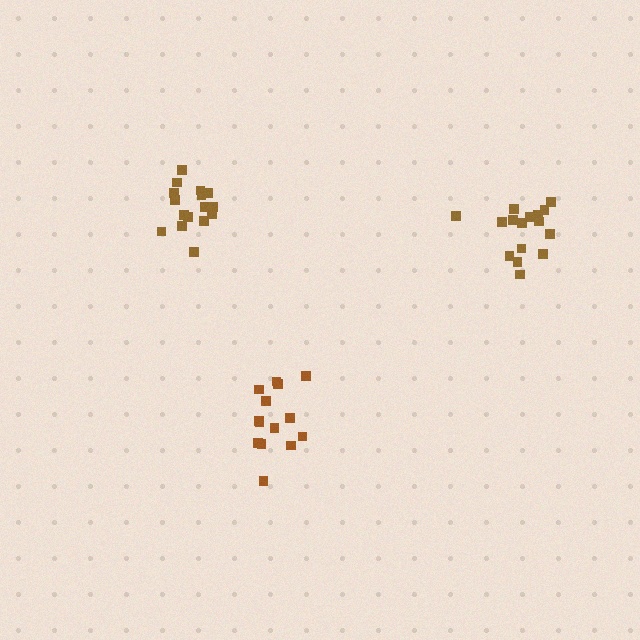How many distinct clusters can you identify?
There are 3 distinct clusters.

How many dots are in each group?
Group 1: 16 dots, Group 2: 14 dots, Group 3: 16 dots (46 total).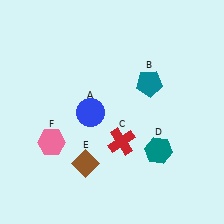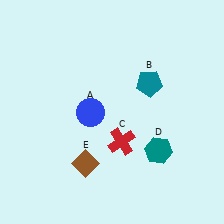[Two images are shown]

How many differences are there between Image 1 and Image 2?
There is 1 difference between the two images.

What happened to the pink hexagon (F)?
The pink hexagon (F) was removed in Image 2. It was in the bottom-left area of Image 1.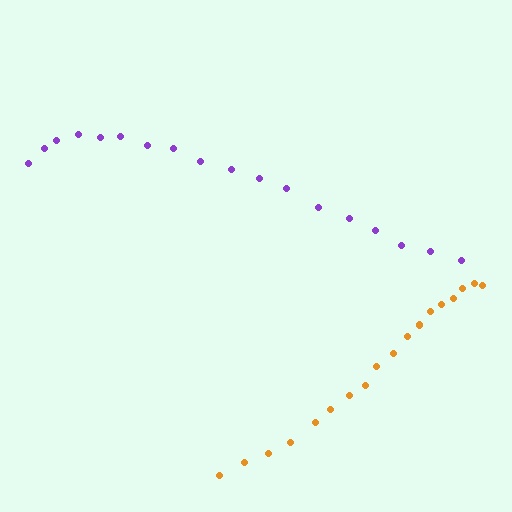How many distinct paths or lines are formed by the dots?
There are 2 distinct paths.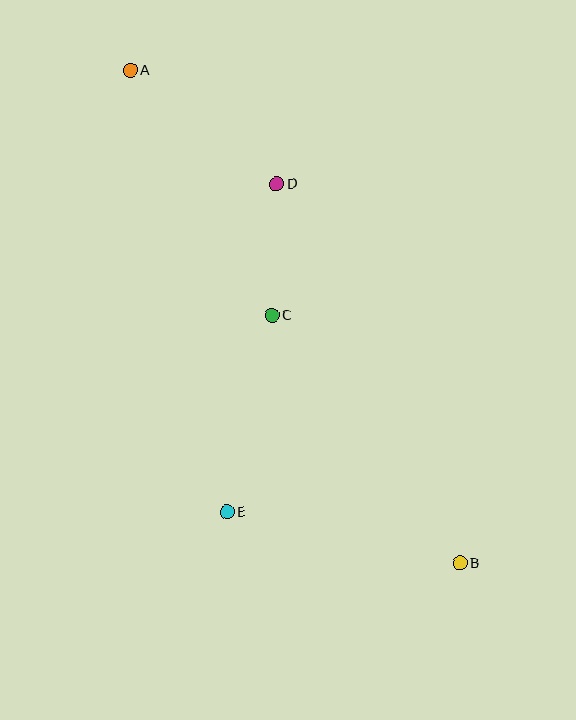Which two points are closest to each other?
Points C and D are closest to each other.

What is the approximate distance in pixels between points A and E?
The distance between A and E is approximately 452 pixels.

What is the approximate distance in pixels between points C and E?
The distance between C and E is approximately 202 pixels.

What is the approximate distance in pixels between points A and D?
The distance between A and D is approximately 185 pixels.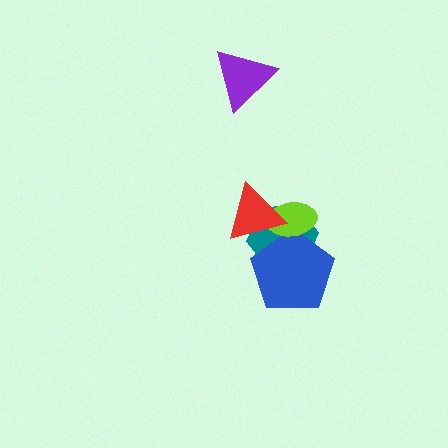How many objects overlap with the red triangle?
3 objects overlap with the red triangle.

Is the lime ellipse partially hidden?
Yes, it is partially covered by another shape.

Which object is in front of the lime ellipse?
The red triangle is in front of the lime ellipse.